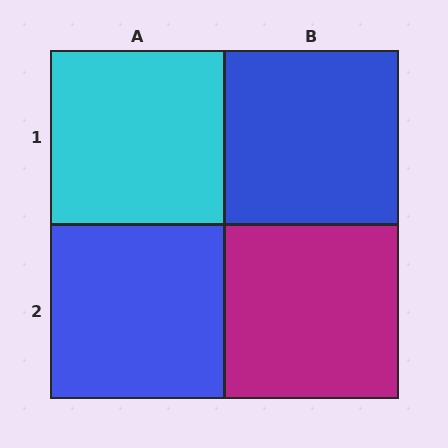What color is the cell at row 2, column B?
Magenta.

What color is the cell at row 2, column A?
Blue.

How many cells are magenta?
1 cell is magenta.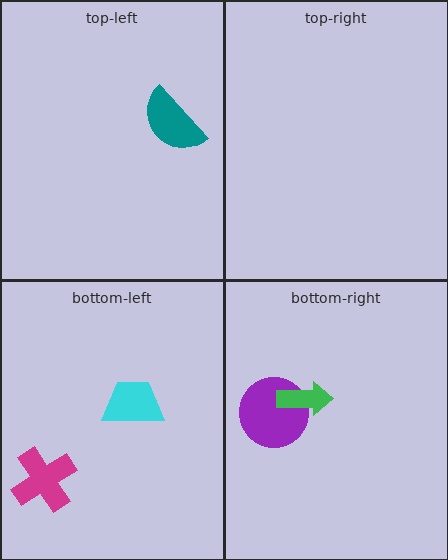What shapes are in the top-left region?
The teal semicircle.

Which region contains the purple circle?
The bottom-right region.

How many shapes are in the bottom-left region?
2.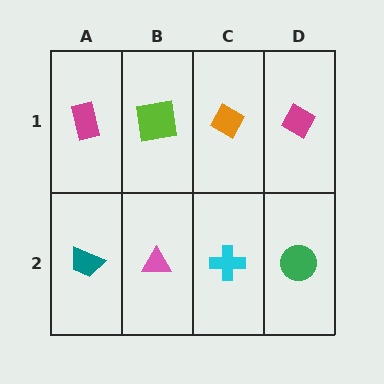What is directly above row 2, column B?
A lime square.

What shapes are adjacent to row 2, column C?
An orange diamond (row 1, column C), a pink triangle (row 2, column B), a green circle (row 2, column D).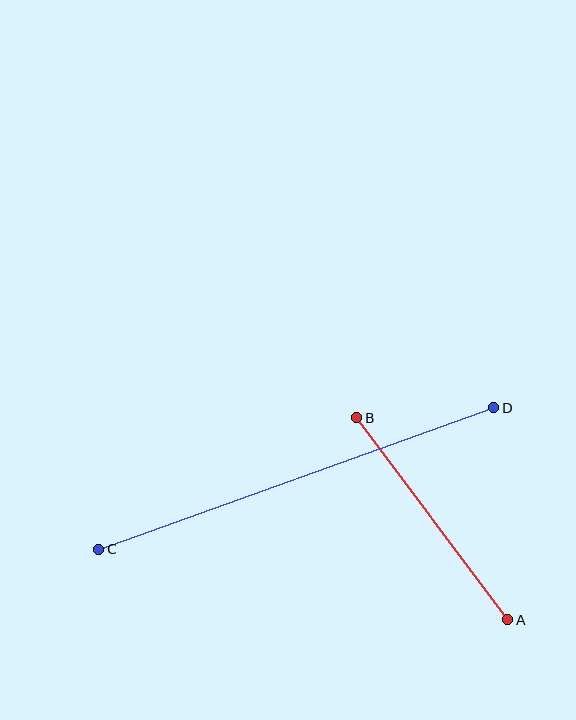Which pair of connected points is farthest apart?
Points C and D are farthest apart.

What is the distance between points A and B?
The distance is approximately 253 pixels.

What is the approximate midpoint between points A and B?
The midpoint is at approximately (432, 519) pixels.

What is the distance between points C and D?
The distance is approximately 420 pixels.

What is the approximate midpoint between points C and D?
The midpoint is at approximately (296, 478) pixels.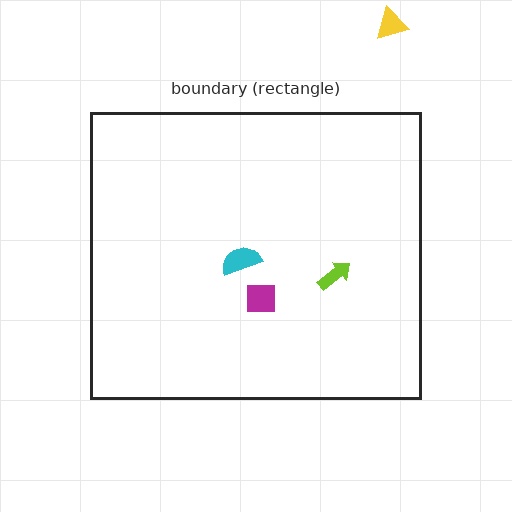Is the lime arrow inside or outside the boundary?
Inside.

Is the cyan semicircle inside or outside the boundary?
Inside.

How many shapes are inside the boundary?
3 inside, 1 outside.